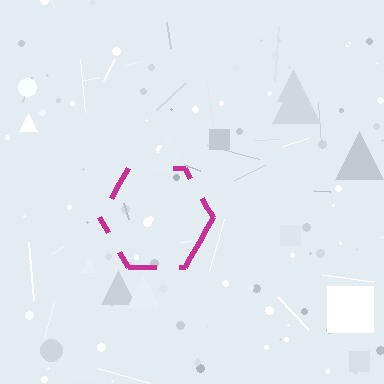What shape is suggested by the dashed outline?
The dashed outline suggests a hexagon.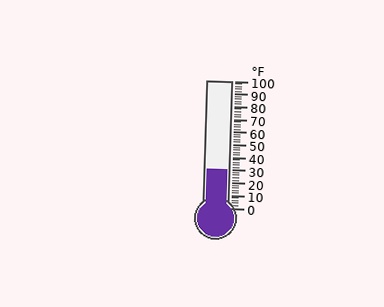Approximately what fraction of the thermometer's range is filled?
The thermometer is filled to approximately 30% of its range.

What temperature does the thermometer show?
The thermometer shows approximately 30°F.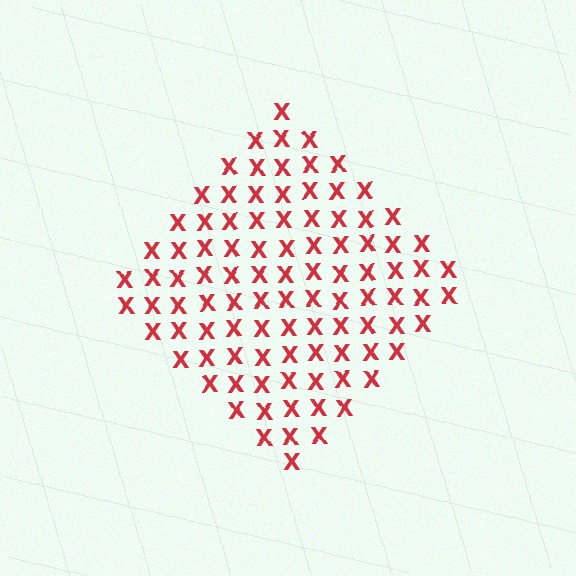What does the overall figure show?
The overall figure shows a diamond.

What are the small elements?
The small elements are letter X's.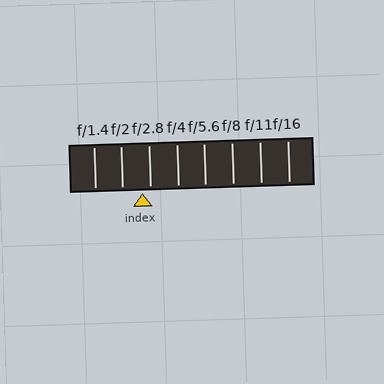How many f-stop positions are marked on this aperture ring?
There are 8 f-stop positions marked.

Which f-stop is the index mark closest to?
The index mark is closest to f/2.8.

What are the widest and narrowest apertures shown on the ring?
The widest aperture shown is f/1.4 and the narrowest is f/16.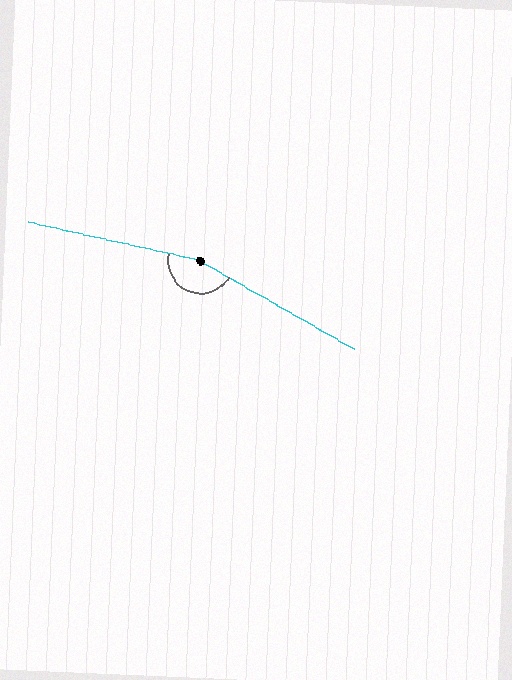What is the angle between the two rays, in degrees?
Approximately 163 degrees.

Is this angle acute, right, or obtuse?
It is obtuse.